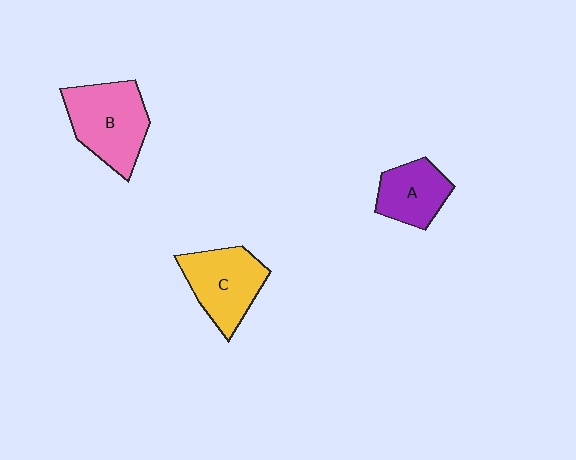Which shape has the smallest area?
Shape A (purple).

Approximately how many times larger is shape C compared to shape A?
Approximately 1.3 times.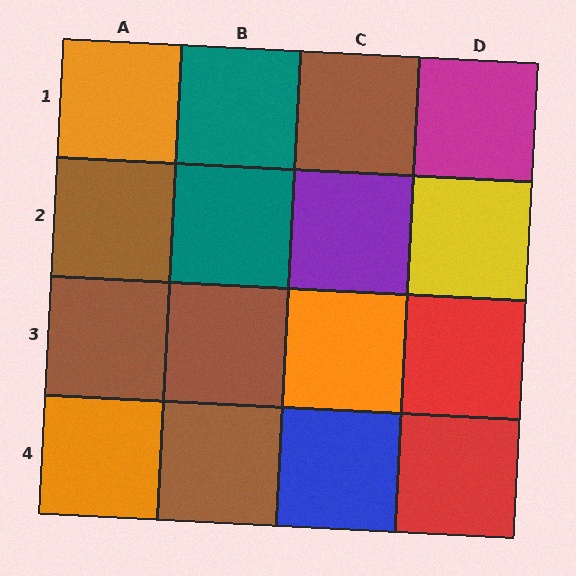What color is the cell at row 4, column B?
Brown.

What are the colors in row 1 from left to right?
Orange, teal, brown, magenta.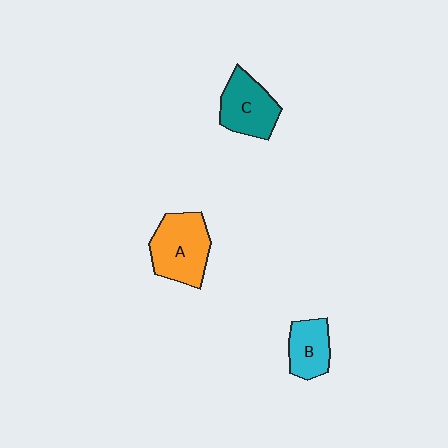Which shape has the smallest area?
Shape B (cyan).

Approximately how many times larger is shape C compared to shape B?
Approximately 1.3 times.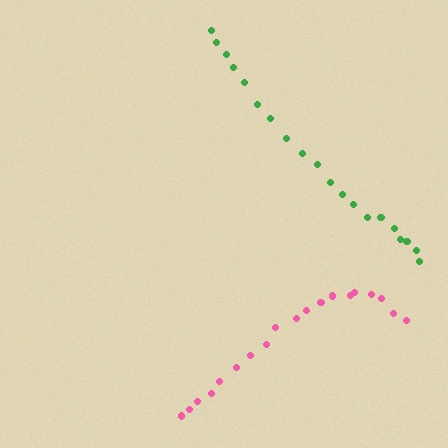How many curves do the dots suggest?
There are 2 distinct paths.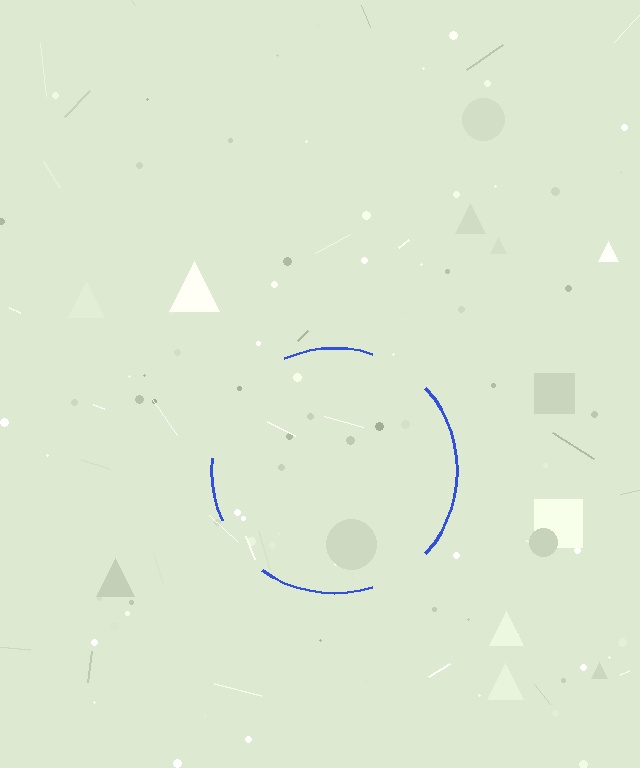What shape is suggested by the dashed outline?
The dashed outline suggests a circle.